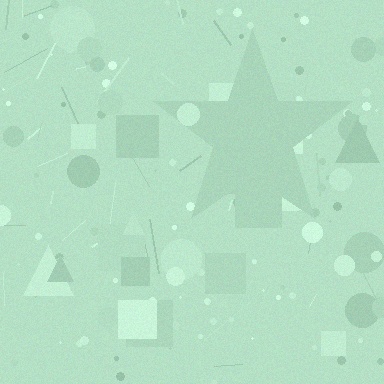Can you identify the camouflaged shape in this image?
The camouflaged shape is a star.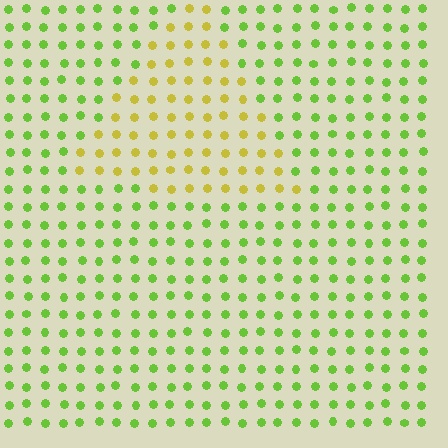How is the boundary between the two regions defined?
The boundary is defined purely by a slight shift in hue (about 43 degrees). Spacing, size, and orientation are identical on both sides.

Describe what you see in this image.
The image is filled with small lime elements in a uniform arrangement. A triangle-shaped region is visible where the elements are tinted to a slightly different hue, forming a subtle color boundary.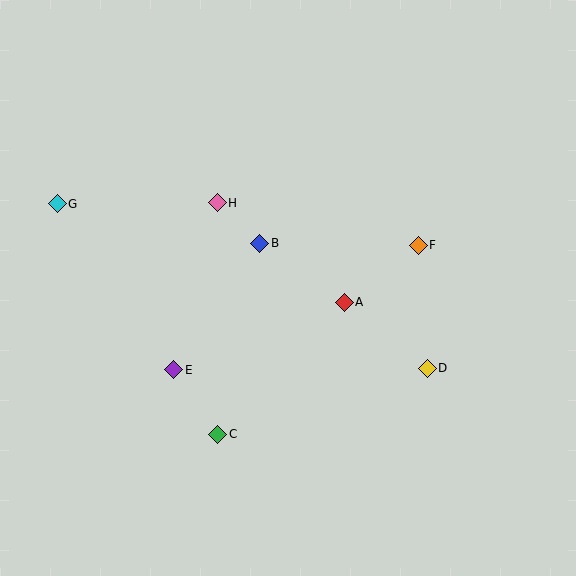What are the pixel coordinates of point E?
Point E is at (174, 370).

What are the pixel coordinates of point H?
Point H is at (217, 203).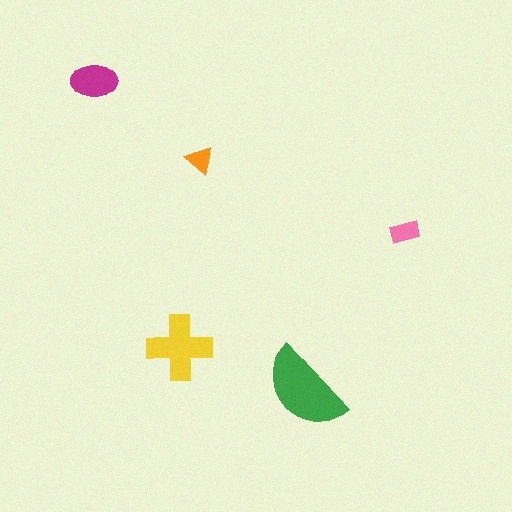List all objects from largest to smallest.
The green semicircle, the yellow cross, the magenta ellipse, the pink rectangle, the orange triangle.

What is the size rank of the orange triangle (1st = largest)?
5th.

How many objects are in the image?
There are 5 objects in the image.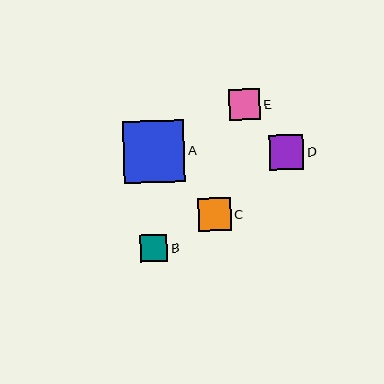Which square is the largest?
Square A is the largest with a size of approximately 62 pixels.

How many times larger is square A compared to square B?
Square A is approximately 2.3 times the size of square B.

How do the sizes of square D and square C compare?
Square D and square C are approximately the same size.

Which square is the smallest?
Square B is the smallest with a size of approximately 27 pixels.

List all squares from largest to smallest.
From largest to smallest: A, D, C, E, B.